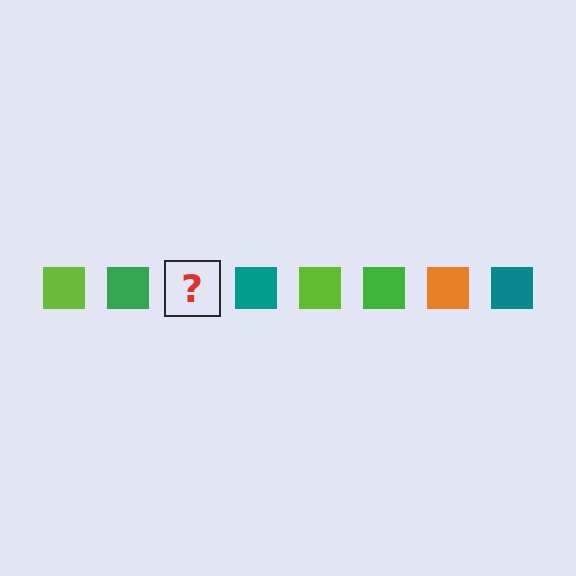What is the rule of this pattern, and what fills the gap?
The rule is that the pattern cycles through lime, green, orange, teal squares. The gap should be filled with an orange square.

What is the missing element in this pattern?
The missing element is an orange square.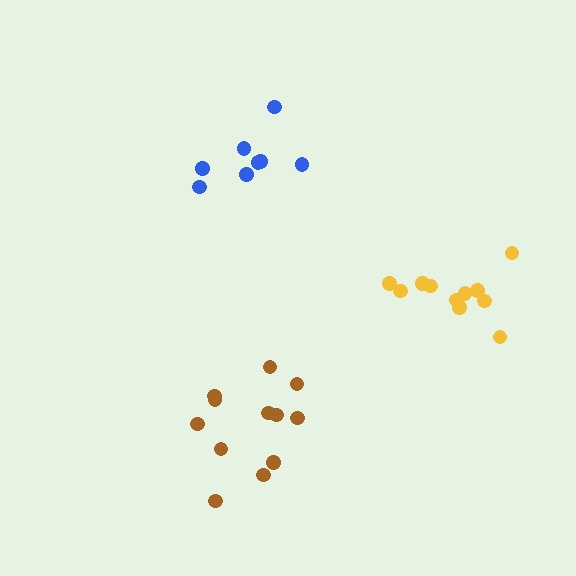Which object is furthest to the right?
The yellow cluster is rightmost.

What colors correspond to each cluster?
The clusters are colored: yellow, brown, blue.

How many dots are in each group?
Group 1: 11 dots, Group 2: 12 dots, Group 3: 8 dots (31 total).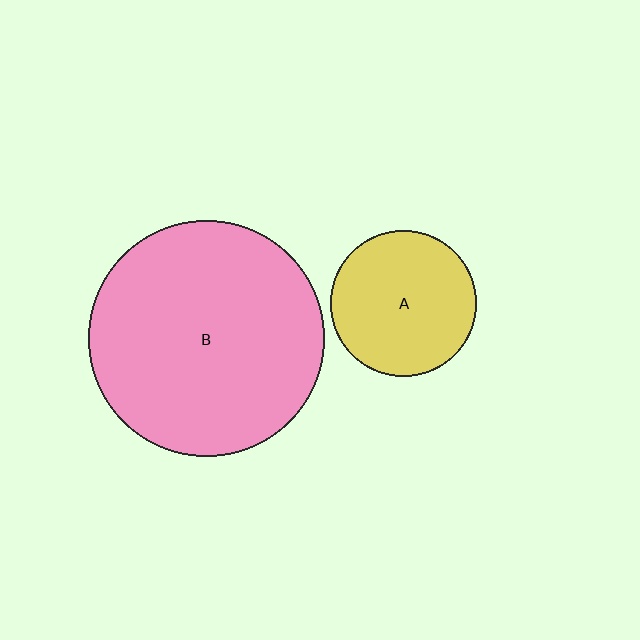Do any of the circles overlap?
No, none of the circles overlap.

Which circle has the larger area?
Circle B (pink).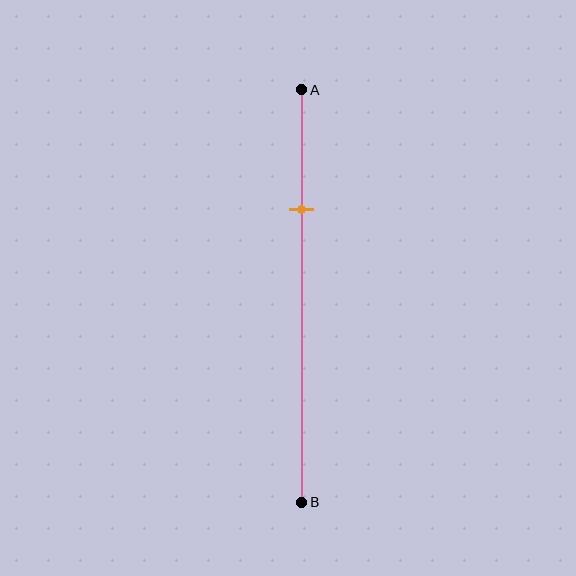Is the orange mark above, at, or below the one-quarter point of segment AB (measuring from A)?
The orange mark is below the one-quarter point of segment AB.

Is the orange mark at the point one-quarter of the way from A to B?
No, the mark is at about 30% from A, not at the 25% one-quarter point.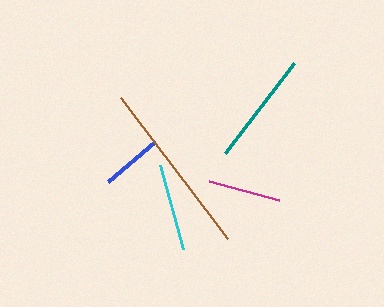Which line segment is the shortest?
The blue line is the shortest at approximately 62 pixels.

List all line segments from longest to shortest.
From longest to shortest: brown, teal, cyan, magenta, blue.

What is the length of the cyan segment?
The cyan segment is approximately 87 pixels long.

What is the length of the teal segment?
The teal segment is approximately 113 pixels long.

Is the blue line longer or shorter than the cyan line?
The cyan line is longer than the blue line.